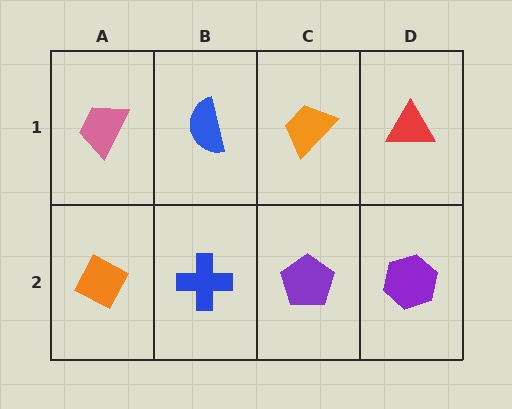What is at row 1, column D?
A red triangle.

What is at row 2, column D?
A purple hexagon.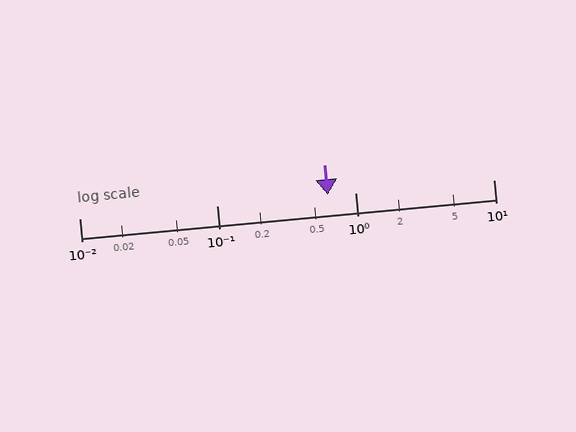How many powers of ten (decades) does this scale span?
The scale spans 3 decades, from 0.01 to 10.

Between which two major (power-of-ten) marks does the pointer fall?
The pointer is between 0.1 and 1.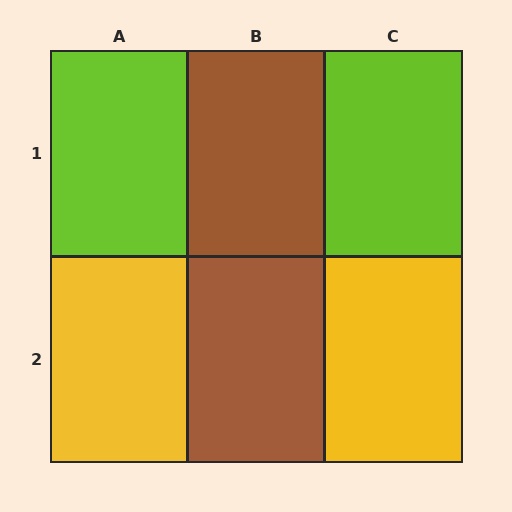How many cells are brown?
2 cells are brown.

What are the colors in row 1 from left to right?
Lime, brown, lime.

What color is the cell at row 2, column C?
Yellow.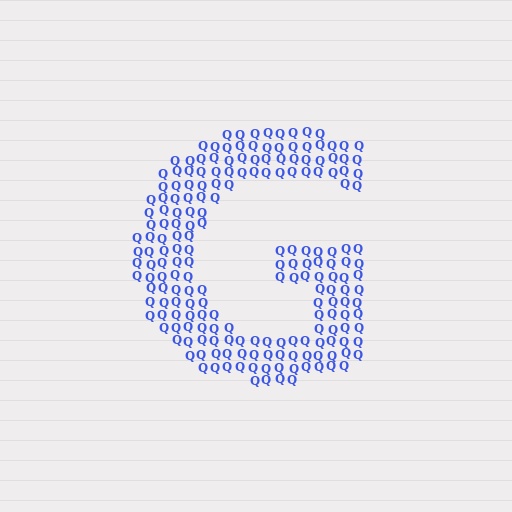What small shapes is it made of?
It is made of small letter Q's.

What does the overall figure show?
The overall figure shows the letter G.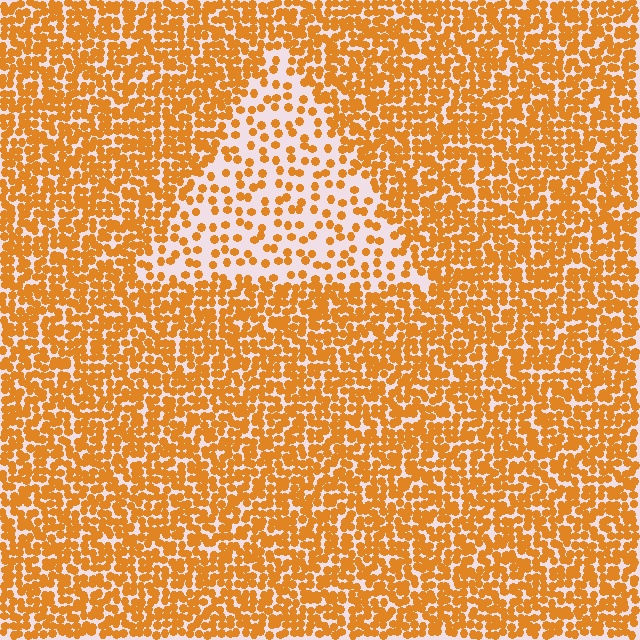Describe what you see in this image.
The image contains small orange elements arranged at two different densities. A triangle-shaped region is visible where the elements are less densely packed than the surrounding area.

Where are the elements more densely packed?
The elements are more densely packed outside the triangle boundary.